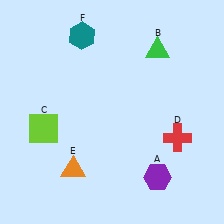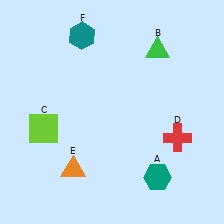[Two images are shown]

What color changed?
The hexagon (A) changed from purple in Image 1 to teal in Image 2.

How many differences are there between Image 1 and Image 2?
There is 1 difference between the two images.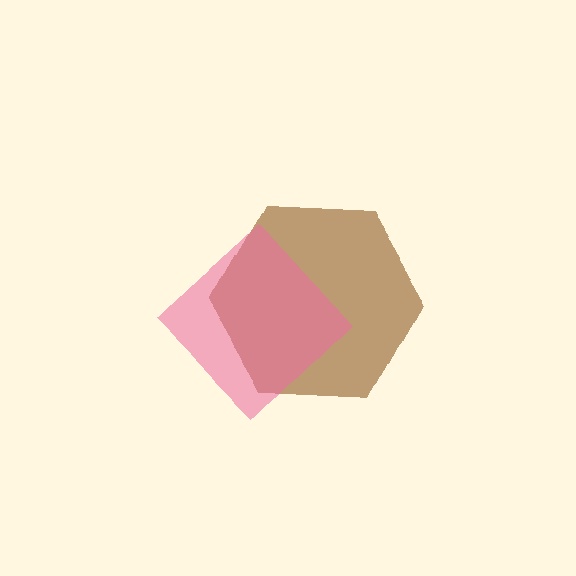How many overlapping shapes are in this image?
There are 2 overlapping shapes in the image.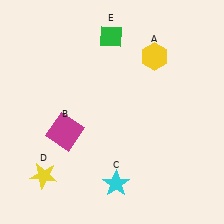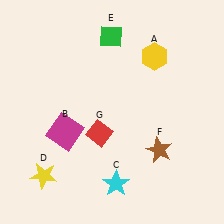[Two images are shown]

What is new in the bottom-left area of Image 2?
A red diamond (G) was added in the bottom-left area of Image 2.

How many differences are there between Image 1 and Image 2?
There are 2 differences between the two images.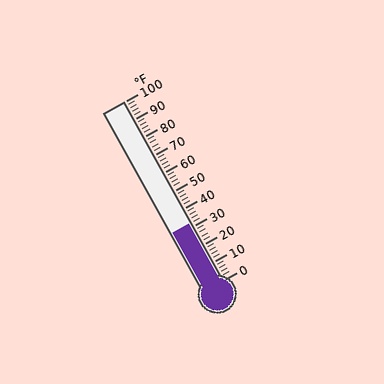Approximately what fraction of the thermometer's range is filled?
The thermometer is filled to approximately 30% of its range.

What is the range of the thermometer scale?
The thermometer scale ranges from 0°F to 100°F.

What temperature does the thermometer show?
The thermometer shows approximately 32°F.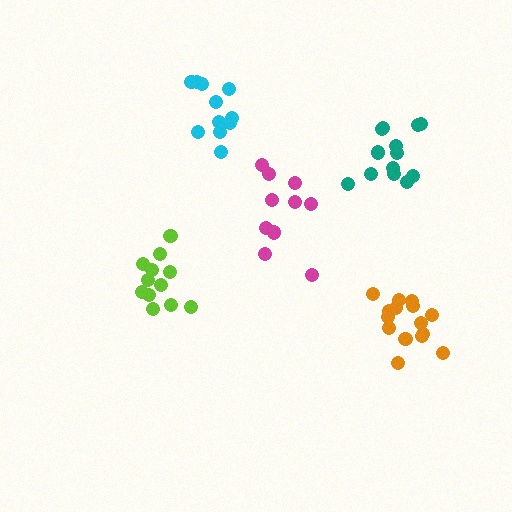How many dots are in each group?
Group 1: 10 dots, Group 2: 13 dots, Group 3: 11 dots, Group 4: 12 dots, Group 5: 15 dots (61 total).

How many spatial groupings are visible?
There are 5 spatial groupings.